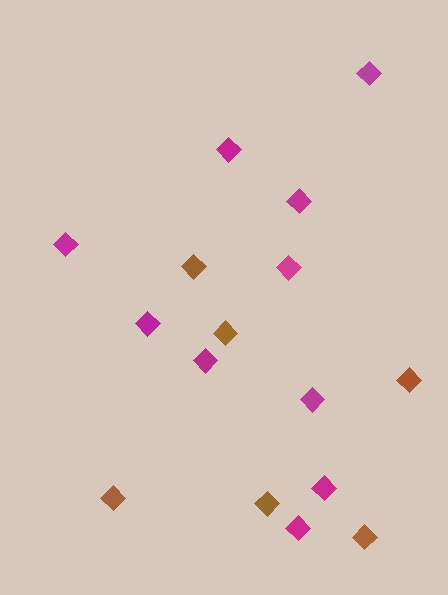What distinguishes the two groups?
There are 2 groups: one group of magenta diamonds (10) and one group of brown diamonds (6).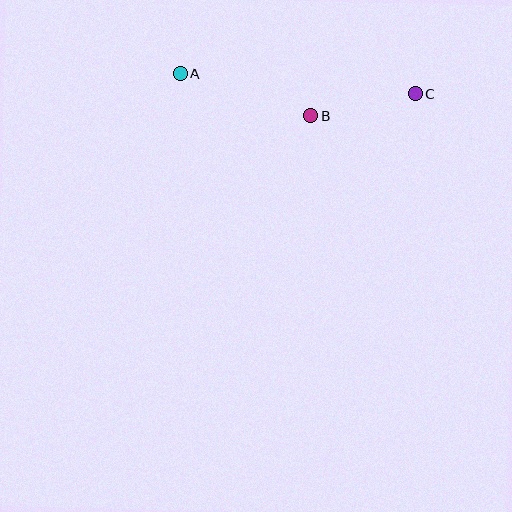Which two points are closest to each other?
Points B and C are closest to each other.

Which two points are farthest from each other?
Points A and C are farthest from each other.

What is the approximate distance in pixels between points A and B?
The distance between A and B is approximately 137 pixels.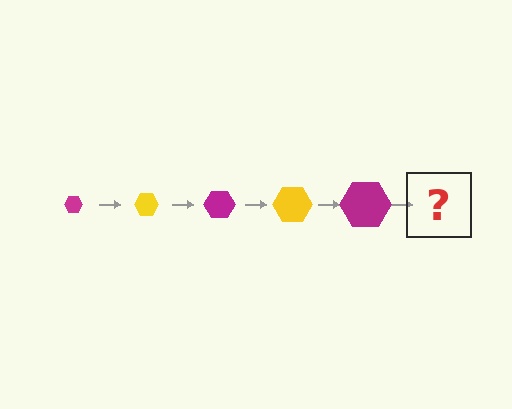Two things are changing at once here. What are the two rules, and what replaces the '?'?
The two rules are that the hexagon grows larger each step and the color cycles through magenta and yellow. The '?' should be a yellow hexagon, larger than the previous one.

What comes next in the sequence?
The next element should be a yellow hexagon, larger than the previous one.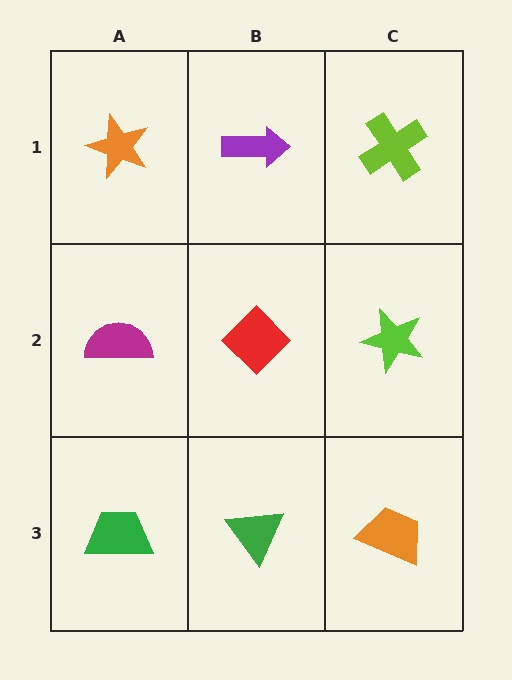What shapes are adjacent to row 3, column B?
A red diamond (row 2, column B), a green trapezoid (row 3, column A), an orange trapezoid (row 3, column C).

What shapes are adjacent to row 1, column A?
A magenta semicircle (row 2, column A), a purple arrow (row 1, column B).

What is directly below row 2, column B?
A green triangle.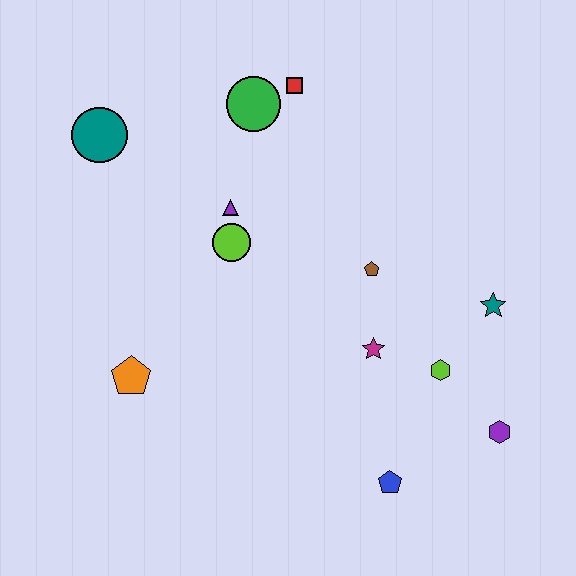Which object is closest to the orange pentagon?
The lime circle is closest to the orange pentagon.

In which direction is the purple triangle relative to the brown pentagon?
The purple triangle is to the left of the brown pentagon.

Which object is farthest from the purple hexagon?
The teal circle is farthest from the purple hexagon.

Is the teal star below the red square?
Yes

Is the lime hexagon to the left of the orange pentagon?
No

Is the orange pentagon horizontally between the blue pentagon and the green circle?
No